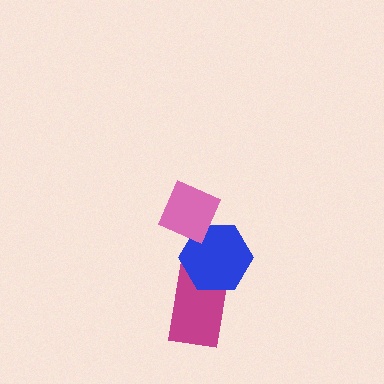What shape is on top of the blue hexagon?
The pink diamond is on top of the blue hexagon.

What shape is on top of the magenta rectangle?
The blue hexagon is on top of the magenta rectangle.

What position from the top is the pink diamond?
The pink diamond is 1st from the top.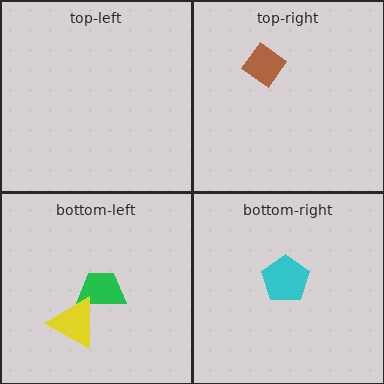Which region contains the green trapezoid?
The bottom-left region.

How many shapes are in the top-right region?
1.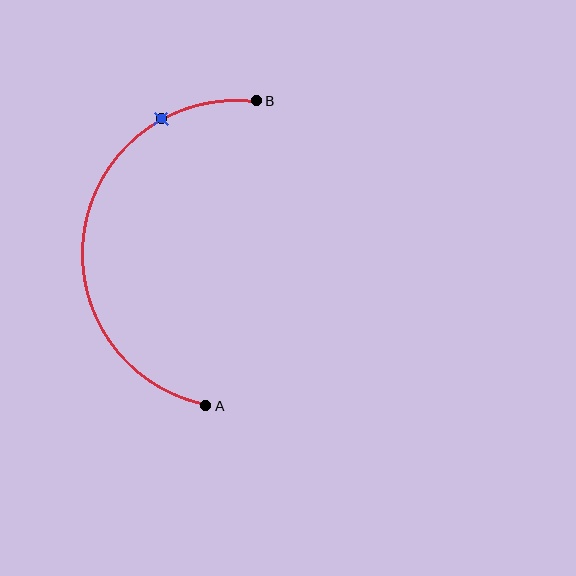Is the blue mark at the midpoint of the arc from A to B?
No. The blue mark lies on the arc but is closer to endpoint B. The arc midpoint would be at the point on the curve equidistant along the arc from both A and B.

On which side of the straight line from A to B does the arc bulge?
The arc bulges to the left of the straight line connecting A and B.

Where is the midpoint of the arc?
The arc midpoint is the point on the curve farthest from the straight line joining A and B. It sits to the left of that line.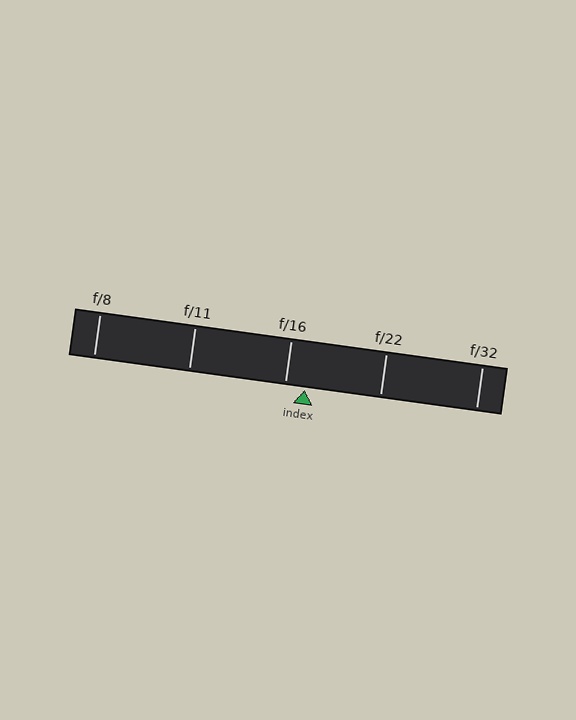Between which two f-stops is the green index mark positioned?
The index mark is between f/16 and f/22.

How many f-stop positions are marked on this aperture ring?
There are 5 f-stop positions marked.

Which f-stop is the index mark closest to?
The index mark is closest to f/16.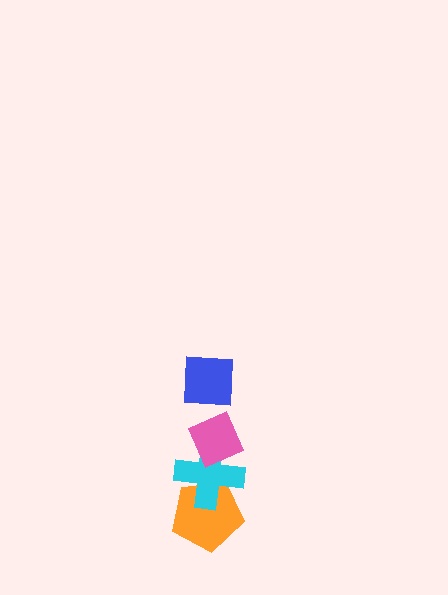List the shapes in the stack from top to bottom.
From top to bottom: the blue square, the pink diamond, the cyan cross, the orange pentagon.